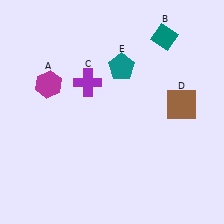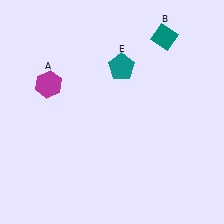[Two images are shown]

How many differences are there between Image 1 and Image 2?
There are 2 differences between the two images.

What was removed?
The purple cross (C), the brown square (D) were removed in Image 2.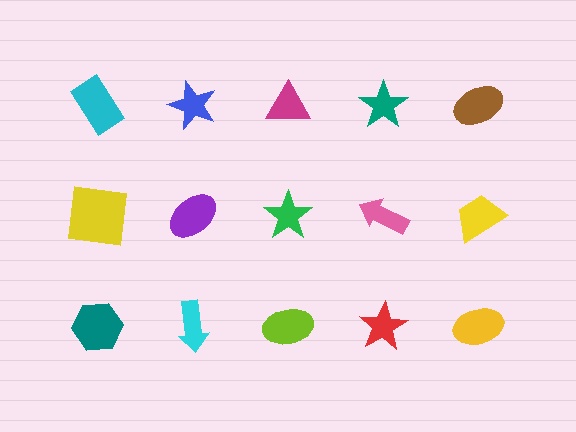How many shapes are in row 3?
5 shapes.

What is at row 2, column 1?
A yellow square.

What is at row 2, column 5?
A yellow trapezoid.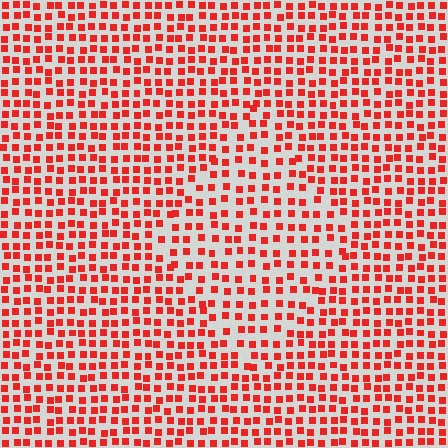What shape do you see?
I see a diamond.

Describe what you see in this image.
The image contains small red elements arranged at two different densities. A diamond-shaped region is visible where the elements are less densely packed than the surrounding area.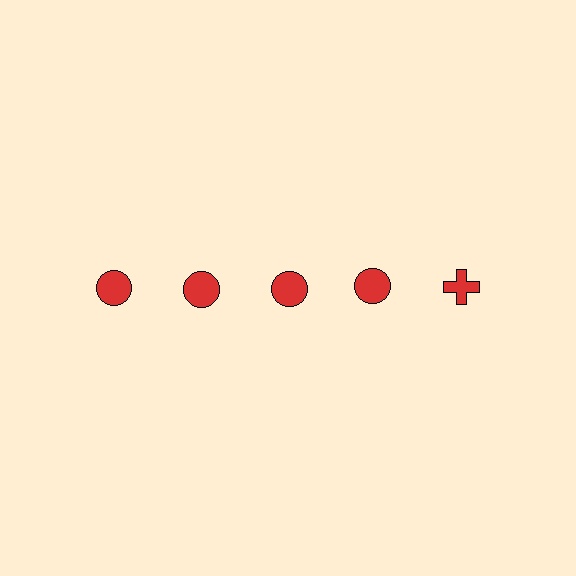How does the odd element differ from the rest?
It has a different shape: cross instead of circle.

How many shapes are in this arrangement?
There are 5 shapes arranged in a grid pattern.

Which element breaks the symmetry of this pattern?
The red cross in the top row, rightmost column breaks the symmetry. All other shapes are red circles.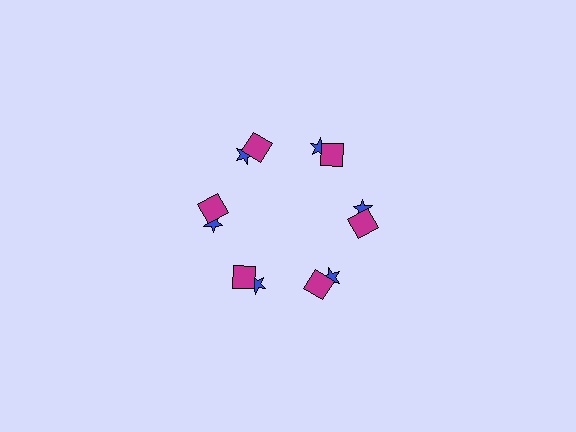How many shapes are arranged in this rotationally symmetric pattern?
There are 12 shapes, arranged in 6 groups of 2.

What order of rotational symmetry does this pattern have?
This pattern has 6-fold rotational symmetry.